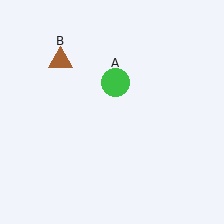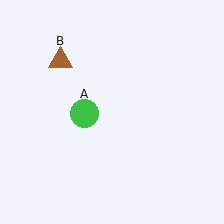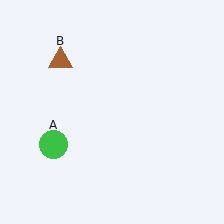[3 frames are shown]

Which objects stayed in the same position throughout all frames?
Brown triangle (object B) remained stationary.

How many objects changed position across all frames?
1 object changed position: green circle (object A).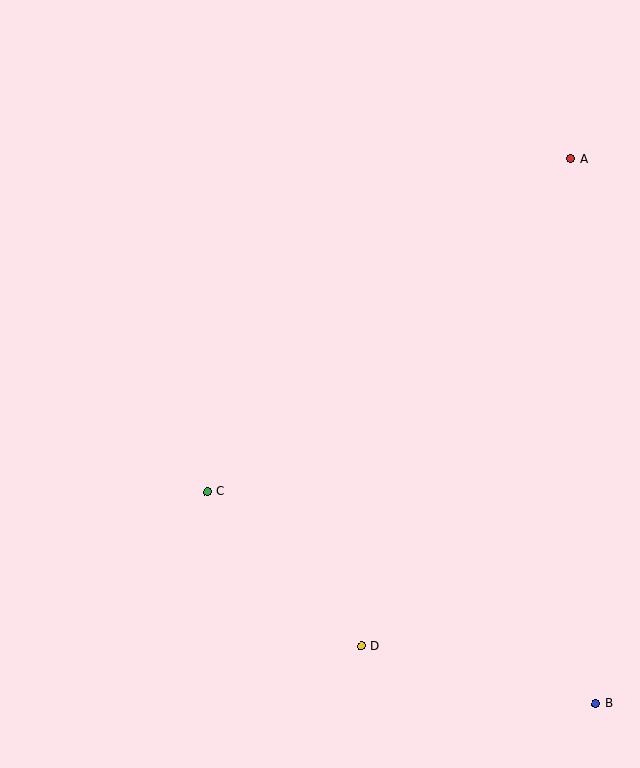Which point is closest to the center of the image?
Point C at (208, 492) is closest to the center.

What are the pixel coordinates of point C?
Point C is at (208, 492).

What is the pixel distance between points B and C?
The distance between B and C is 442 pixels.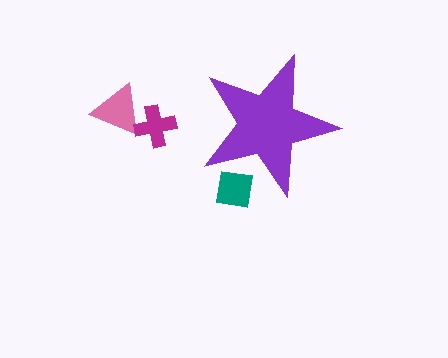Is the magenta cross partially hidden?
No, the magenta cross is fully visible.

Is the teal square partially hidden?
Yes, the teal square is partially hidden behind the purple star.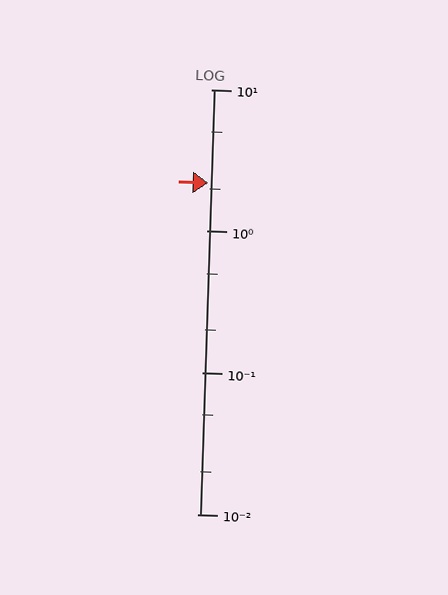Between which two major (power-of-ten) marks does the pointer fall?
The pointer is between 1 and 10.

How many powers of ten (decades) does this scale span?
The scale spans 3 decades, from 0.01 to 10.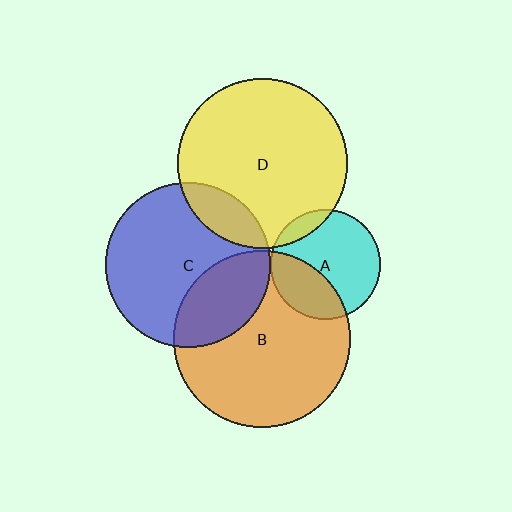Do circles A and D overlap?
Yes.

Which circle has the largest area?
Circle B (orange).